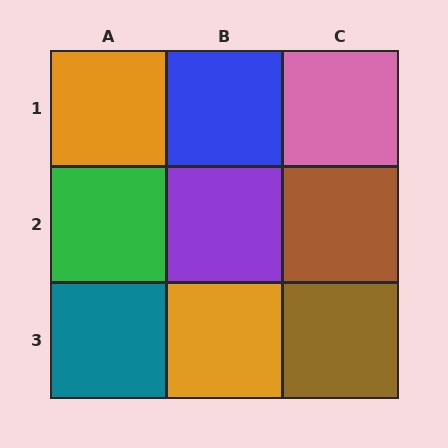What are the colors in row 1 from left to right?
Orange, blue, pink.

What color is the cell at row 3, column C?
Brown.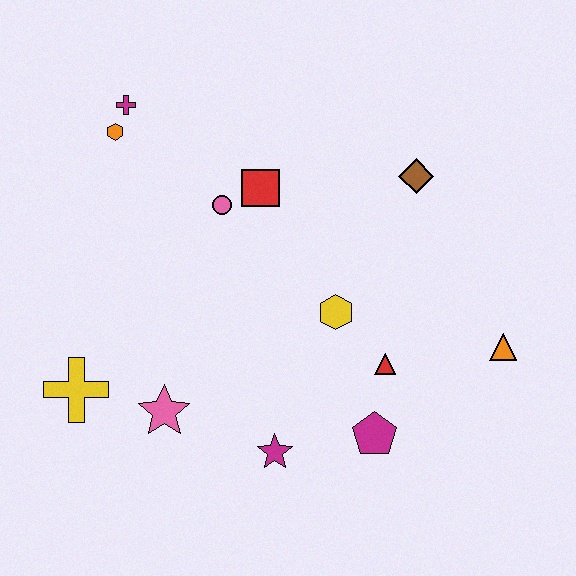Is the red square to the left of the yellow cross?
No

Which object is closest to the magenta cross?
The orange hexagon is closest to the magenta cross.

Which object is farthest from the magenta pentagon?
The magenta cross is farthest from the magenta pentagon.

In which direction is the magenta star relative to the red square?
The magenta star is below the red square.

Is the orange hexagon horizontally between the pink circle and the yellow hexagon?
No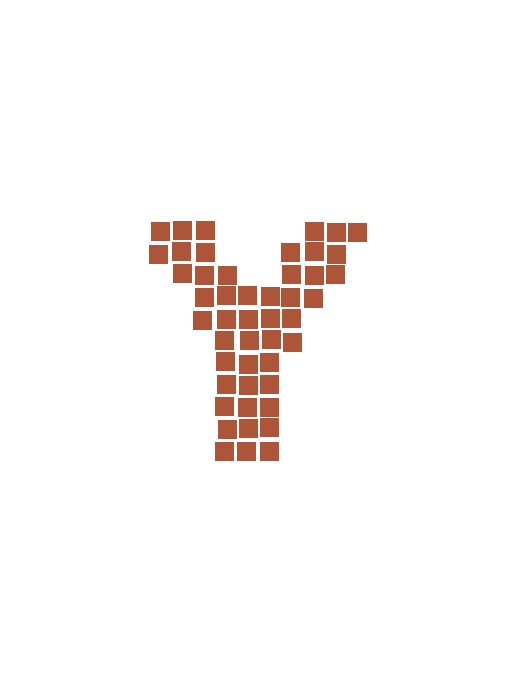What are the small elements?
The small elements are squares.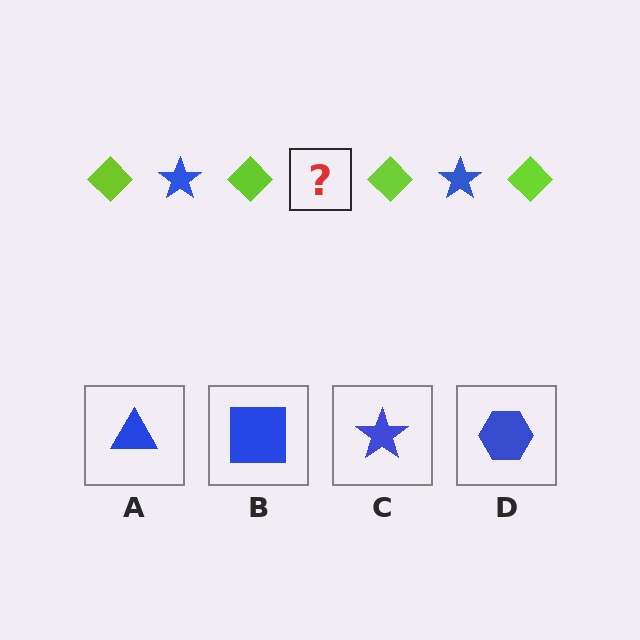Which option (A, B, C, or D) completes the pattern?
C.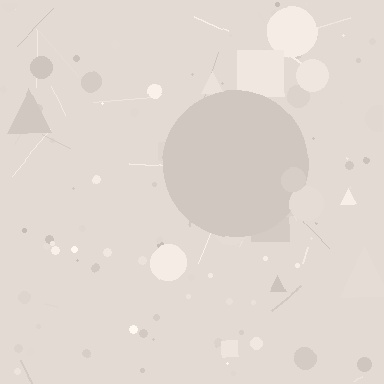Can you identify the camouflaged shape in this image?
The camouflaged shape is a circle.